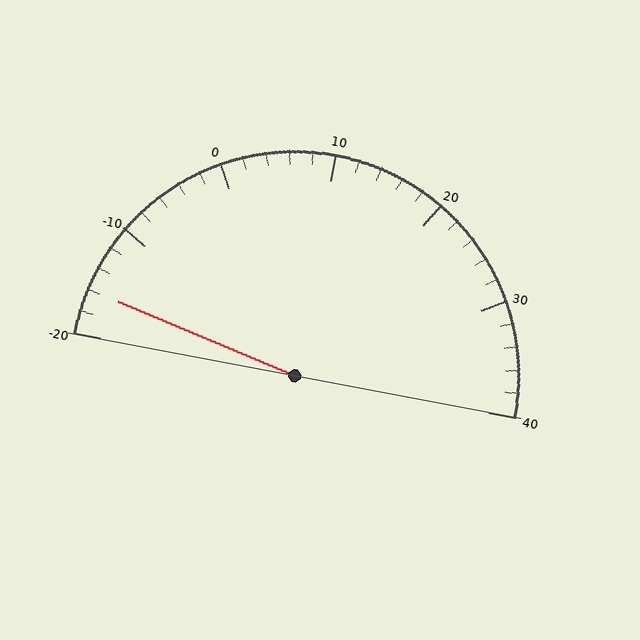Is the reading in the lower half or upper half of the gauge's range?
The reading is in the lower half of the range (-20 to 40).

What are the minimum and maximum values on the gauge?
The gauge ranges from -20 to 40.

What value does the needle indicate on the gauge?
The needle indicates approximately -16.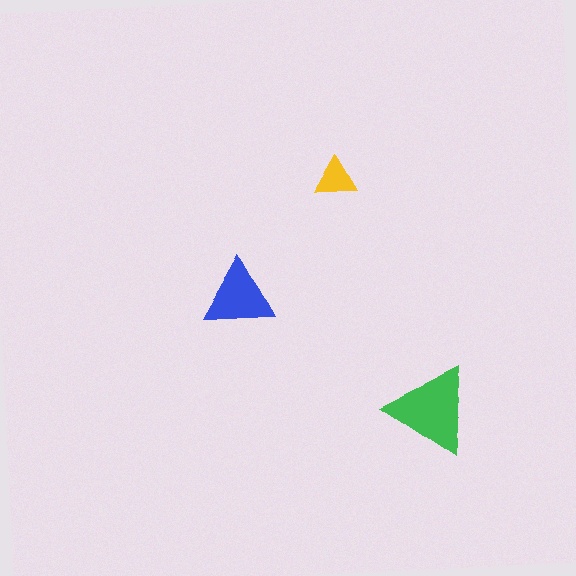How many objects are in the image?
There are 3 objects in the image.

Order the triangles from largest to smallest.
the green one, the blue one, the yellow one.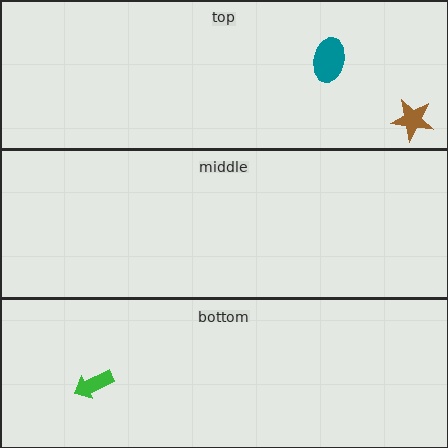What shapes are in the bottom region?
The green arrow.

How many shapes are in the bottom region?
1.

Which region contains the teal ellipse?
The top region.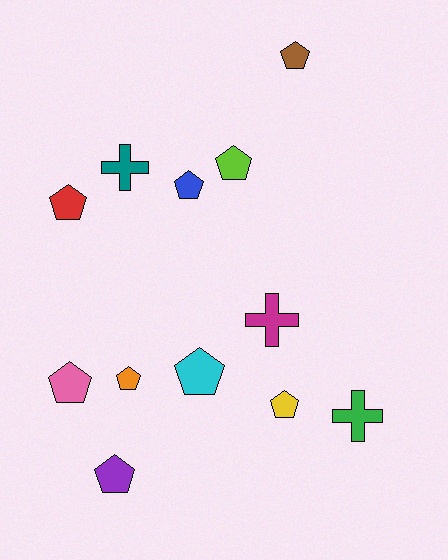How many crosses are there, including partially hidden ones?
There are 3 crosses.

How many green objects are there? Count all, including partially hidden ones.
There is 1 green object.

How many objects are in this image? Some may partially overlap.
There are 12 objects.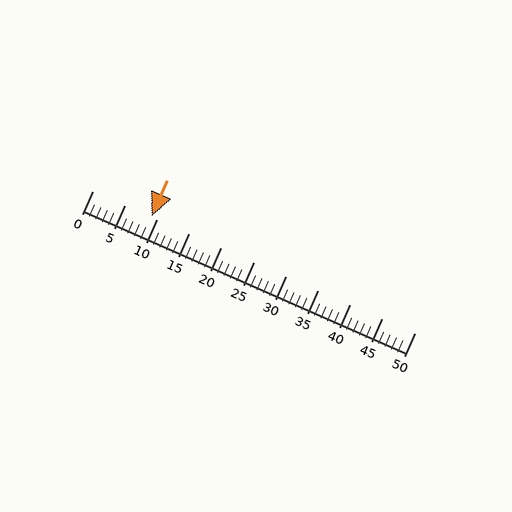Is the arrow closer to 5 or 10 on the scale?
The arrow is closer to 10.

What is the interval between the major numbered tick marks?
The major tick marks are spaced 5 units apart.